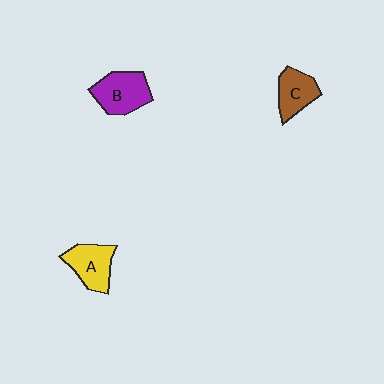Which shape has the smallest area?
Shape C (brown).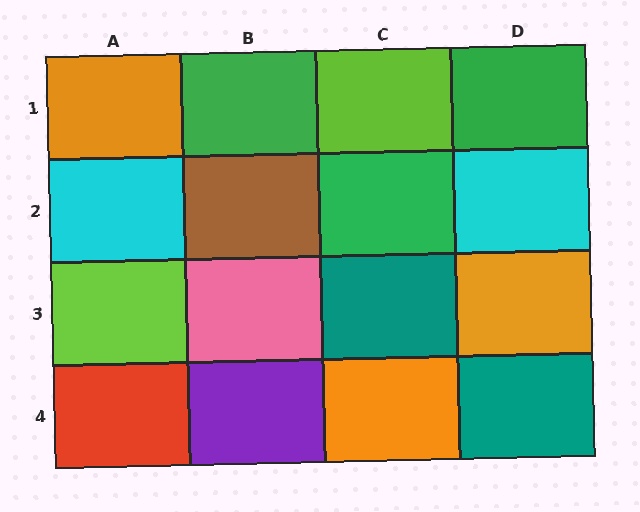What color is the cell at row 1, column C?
Lime.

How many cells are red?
1 cell is red.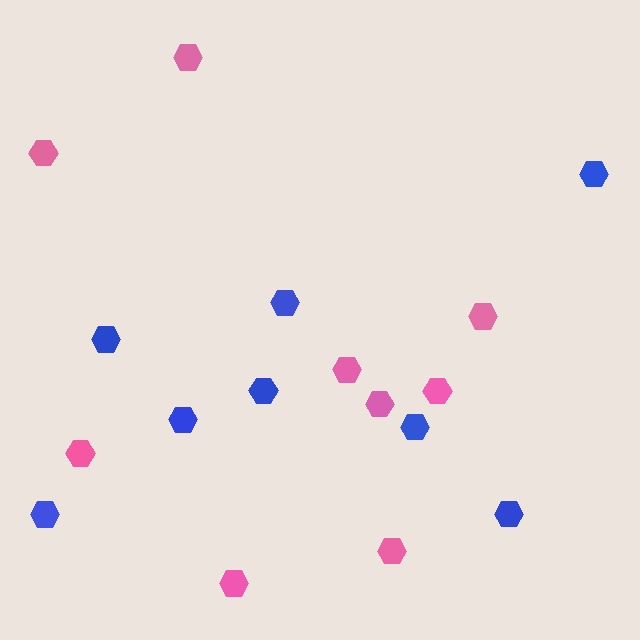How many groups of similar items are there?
There are 2 groups: one group of pink hexagons (9) and one group of blue hexagons (8).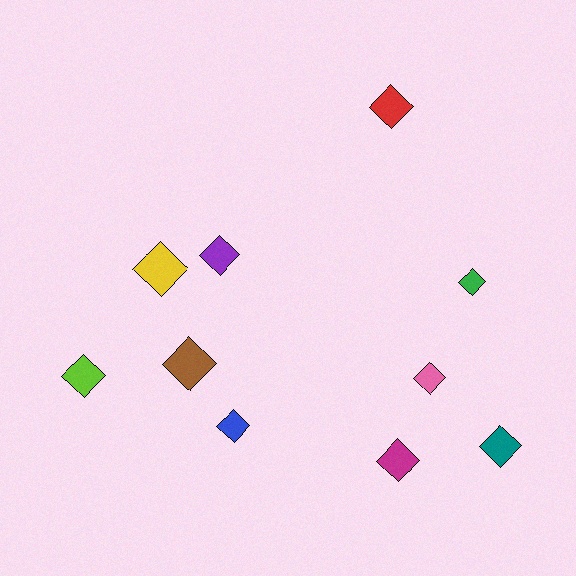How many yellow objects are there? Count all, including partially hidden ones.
There is 1 yellow object.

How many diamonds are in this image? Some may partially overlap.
There are 10 diamonds.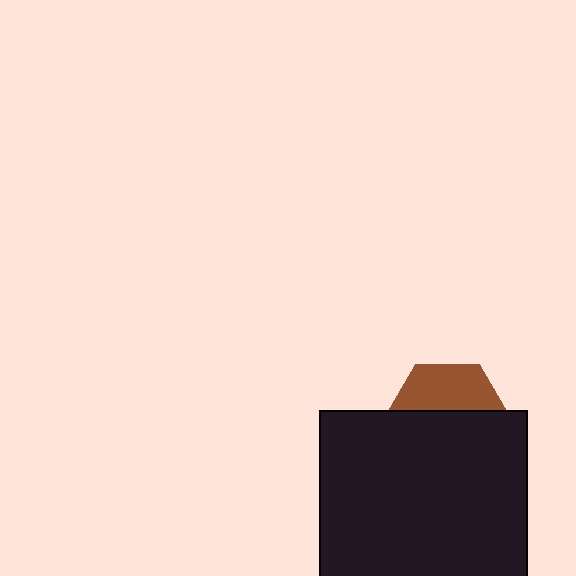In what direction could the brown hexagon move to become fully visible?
The brown hexagon could move up. That would shift it out from behind the black square entirely.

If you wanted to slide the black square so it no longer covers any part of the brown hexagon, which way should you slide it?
Slide it down — that is the most direct way to separate the two shapes.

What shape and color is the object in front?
The object in front is a black square.